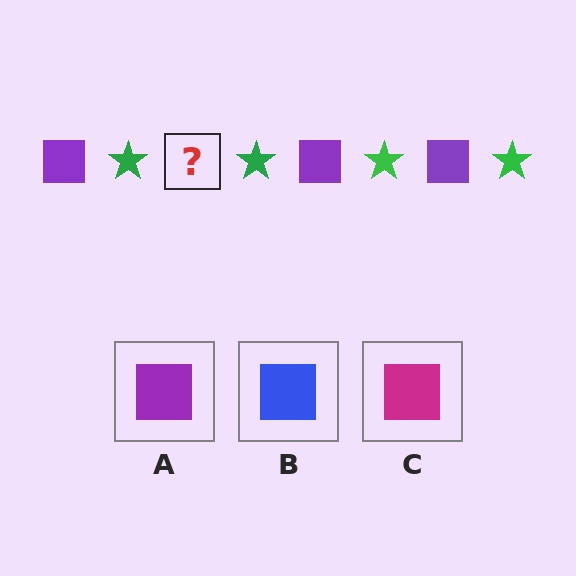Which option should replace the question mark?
Option A.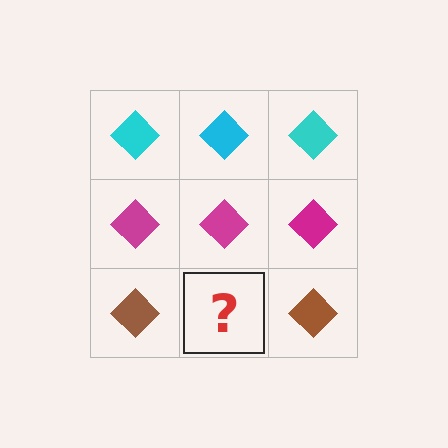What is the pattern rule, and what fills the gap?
The rule is that each row has a consistent color. The gap should be filled with a brown diamond.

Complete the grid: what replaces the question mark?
The question mark should be replaced with a brown diamond.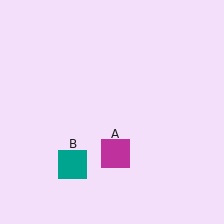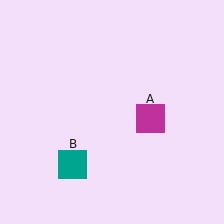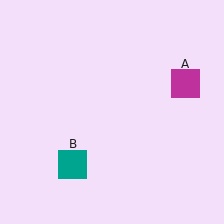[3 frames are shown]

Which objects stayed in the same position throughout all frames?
Teal square (object B) remained stationary.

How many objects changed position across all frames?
1 object changed position: magenta square (object A).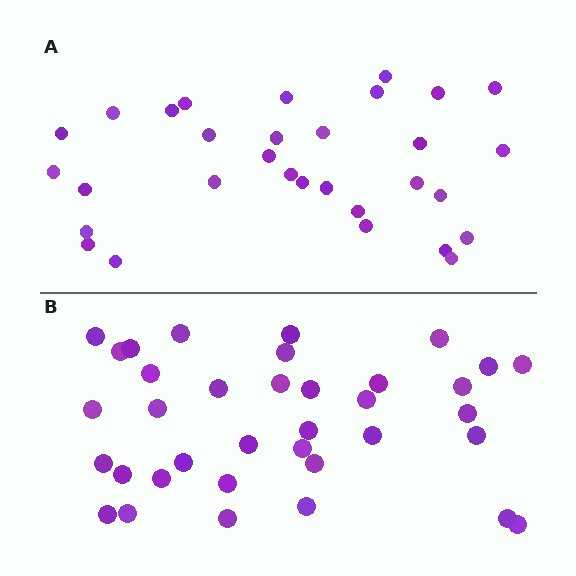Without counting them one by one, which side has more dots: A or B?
Region B (the bottom region) has more dots.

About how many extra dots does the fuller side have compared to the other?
Region B has about 5 more dots than region A.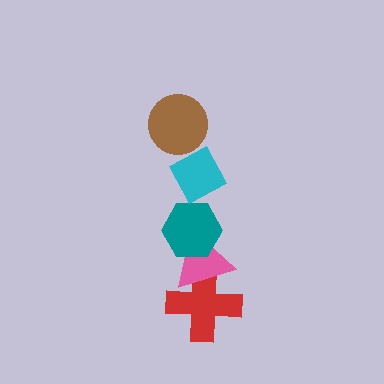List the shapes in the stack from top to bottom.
From top to bottom: the brown circle, the cyan diamond, the teal hexagon, the pink triangle, the red cross.